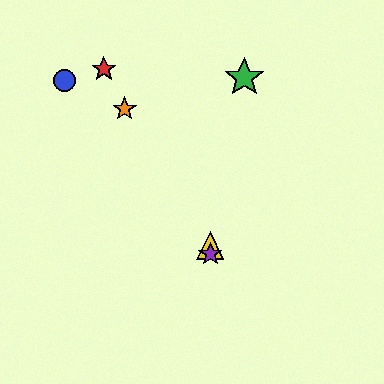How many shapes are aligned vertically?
2 shapes (the yellow triangle, the purple star) are aligned vertically.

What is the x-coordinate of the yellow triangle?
The yellow triangle is at x≈210.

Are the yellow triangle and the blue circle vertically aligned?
No, the yellow triangle is at x≈210 and the blue circle is at x≈65.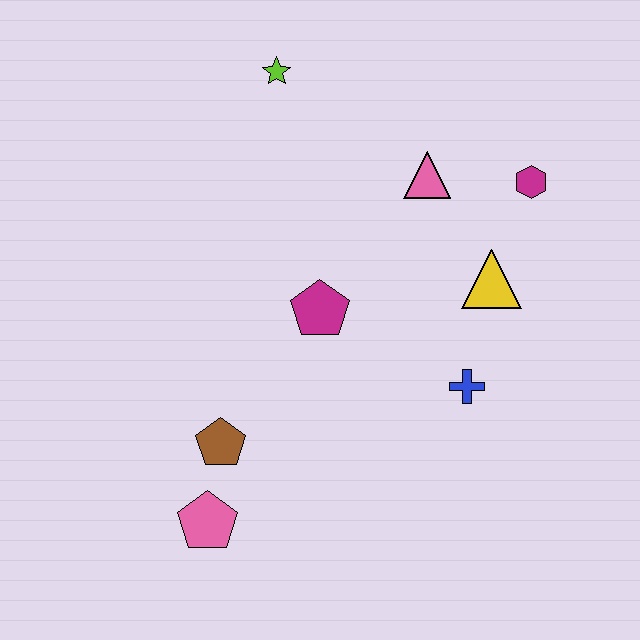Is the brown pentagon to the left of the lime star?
Yes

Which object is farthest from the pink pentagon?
The magenta hexagon is farthest from the pink pentagon.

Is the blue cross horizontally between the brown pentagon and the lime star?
No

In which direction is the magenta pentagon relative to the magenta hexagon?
The magenta pentagon is to the left of the magenta hexagon.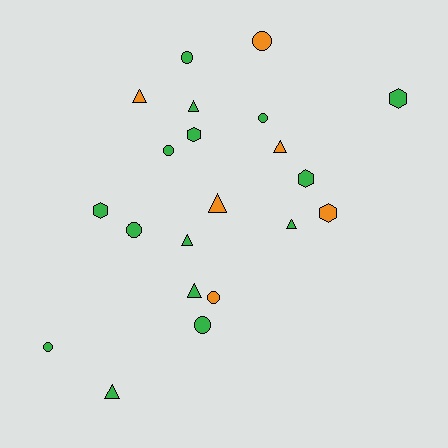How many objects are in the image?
There are 21 objects.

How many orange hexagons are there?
There is 1 orange hexagon.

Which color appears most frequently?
Green, with 15 objects.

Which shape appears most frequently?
Triangle, with 8 objects.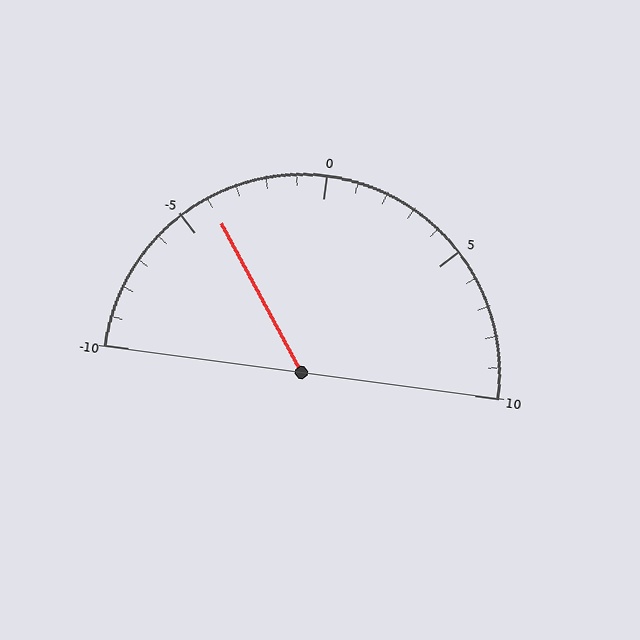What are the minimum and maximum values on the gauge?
The gauge ranges from -10 to 10.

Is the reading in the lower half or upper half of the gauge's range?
The reading is in the lower half of the range (-10 to 10).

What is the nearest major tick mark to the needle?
The nearest major tick mark is -5.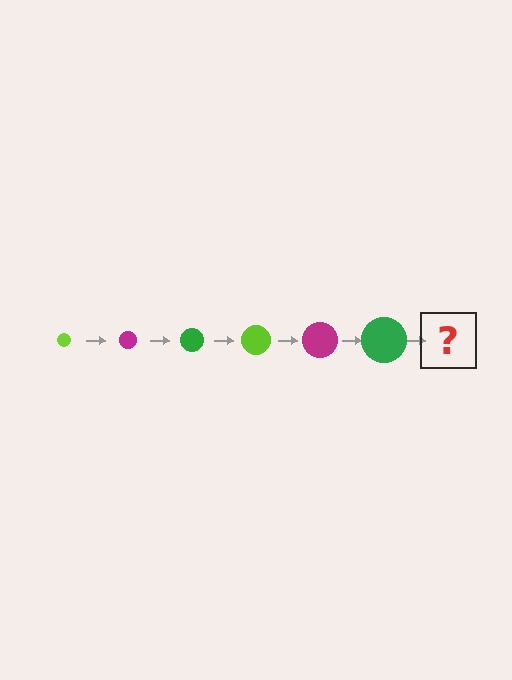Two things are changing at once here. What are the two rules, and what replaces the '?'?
The two rules are that the circle grows larger each step and the color cycles through lime, magenta, and green. The '?' should be a lime circle, larger than the previous one.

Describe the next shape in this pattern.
It should be a lime circle, larger than the previous one.